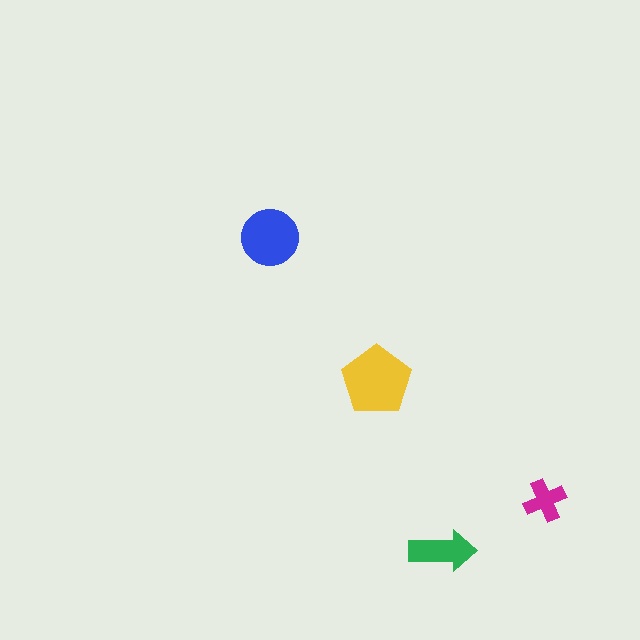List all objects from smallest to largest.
The magenta cross, the green arrow, the blue circle, the yellow pentagon.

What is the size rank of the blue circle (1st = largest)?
2nd.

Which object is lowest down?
The green arrow is bottommost.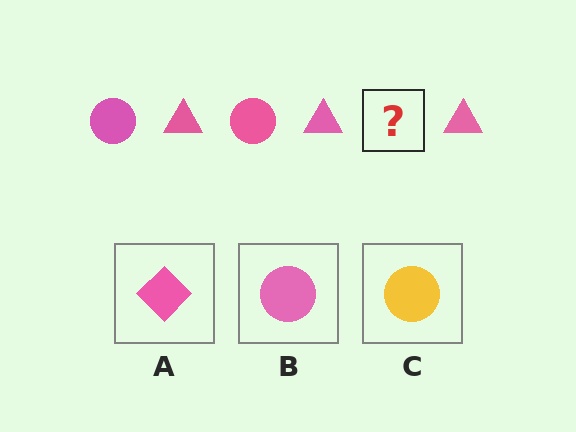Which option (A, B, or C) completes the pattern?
B.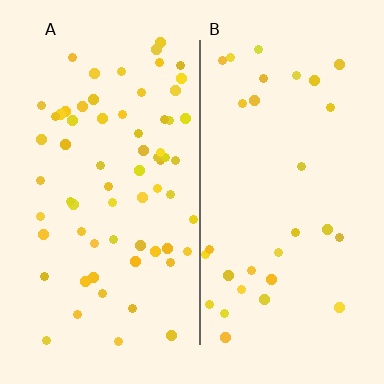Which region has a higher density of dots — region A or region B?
A (the left).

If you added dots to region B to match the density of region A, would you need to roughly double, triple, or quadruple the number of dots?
Approximately double.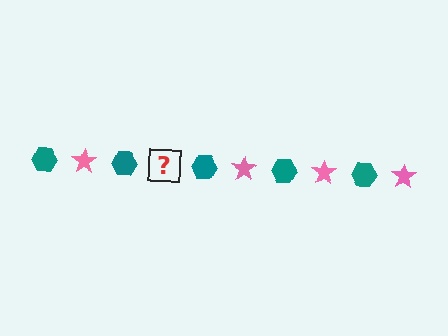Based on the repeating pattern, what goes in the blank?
The blank should be a pink star.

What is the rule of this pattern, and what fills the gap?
The rule is that the pattern alternates between teal hexagon and pink star. The gap should be filled with a pink star.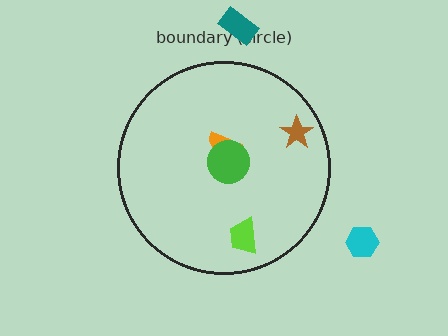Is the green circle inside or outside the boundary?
Inside.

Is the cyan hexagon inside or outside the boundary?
Outside.